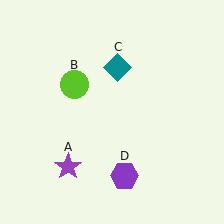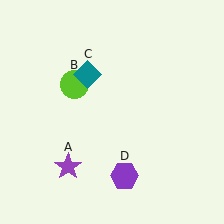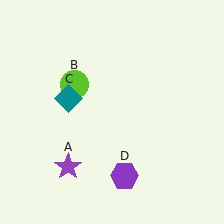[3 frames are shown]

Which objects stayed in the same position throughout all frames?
Purple star (object A) and lime circle (object B) and purple hexagon (object D) remained stationary.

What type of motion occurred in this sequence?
The teal diamond (object C) rotated counterclockwise around the center of the scene.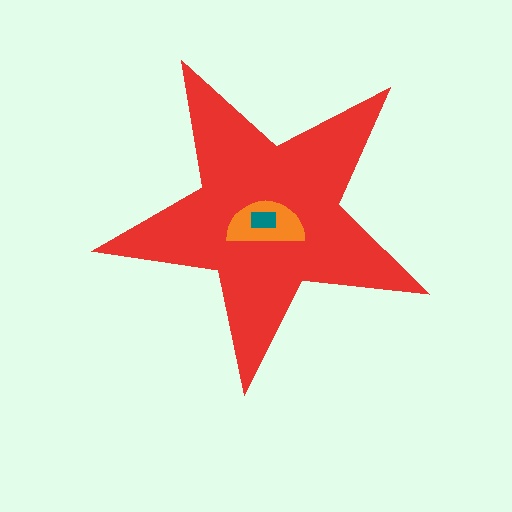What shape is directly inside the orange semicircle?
The teal rectangle.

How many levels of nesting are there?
3.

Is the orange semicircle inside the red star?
Yes.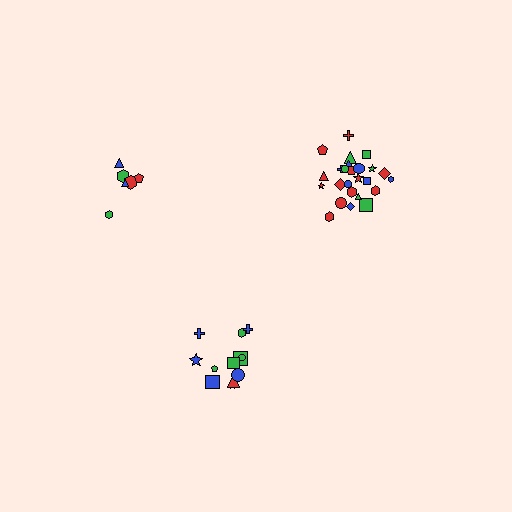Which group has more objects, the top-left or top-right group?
The top-right group.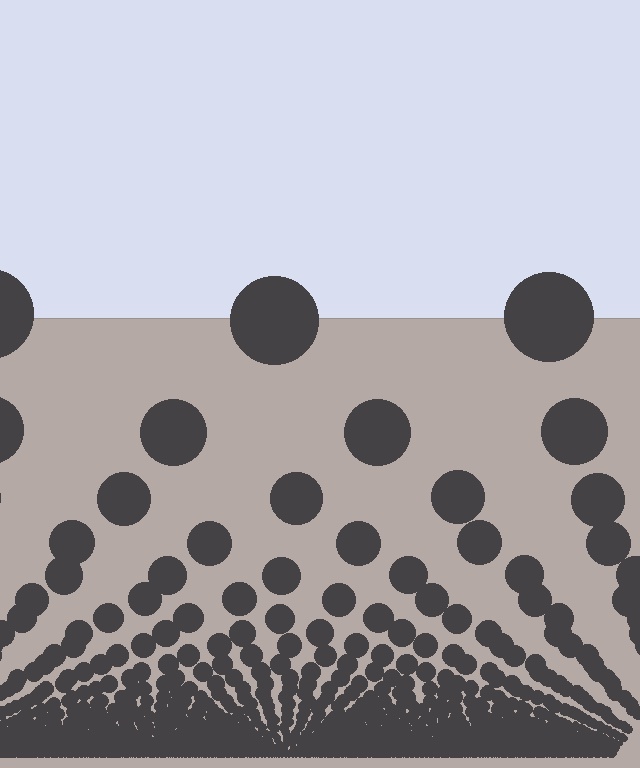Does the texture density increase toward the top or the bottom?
Density increases toward the bottom.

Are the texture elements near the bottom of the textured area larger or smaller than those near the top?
Smaller. The gradient is inverted — elements near the bottom are smaller and denser.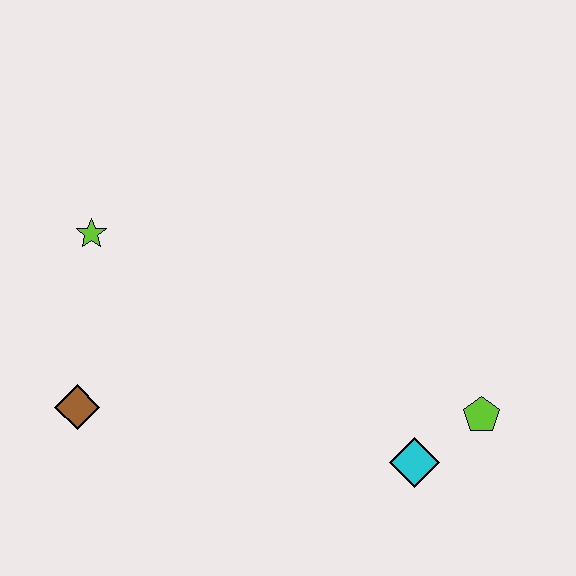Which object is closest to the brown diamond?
The lime star is closest to the brown diamond.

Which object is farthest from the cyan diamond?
The lime star is farthest from the cyan diamond.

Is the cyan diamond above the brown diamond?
No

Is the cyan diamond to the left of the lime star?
No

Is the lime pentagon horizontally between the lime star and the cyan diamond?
No